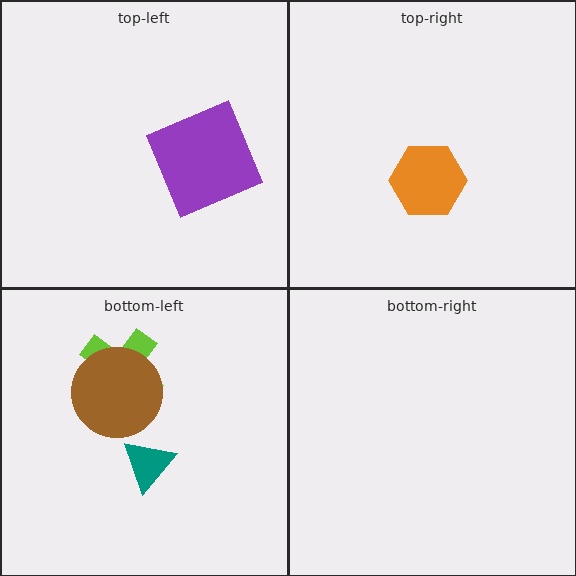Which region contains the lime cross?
The bottom-left region.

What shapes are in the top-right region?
The orange hexagon.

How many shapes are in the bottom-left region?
3.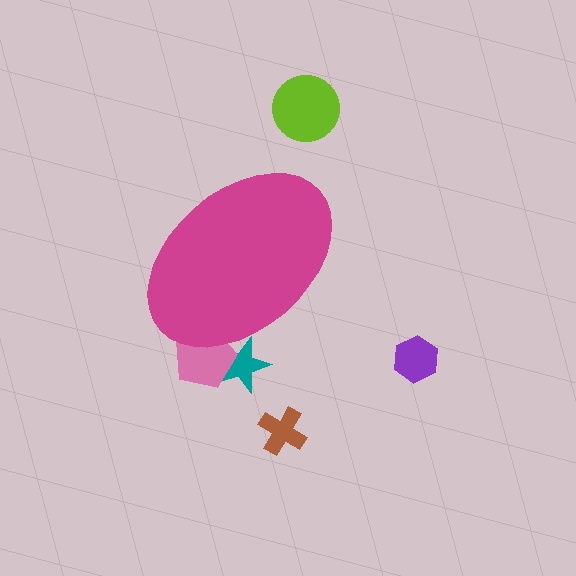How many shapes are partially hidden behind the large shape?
2 shapes are partially hidden.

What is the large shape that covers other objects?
A magenta ellipse.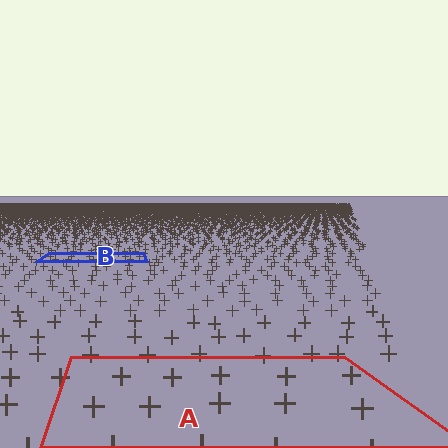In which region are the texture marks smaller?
The texture marks are smaller in region B, because it is farther away.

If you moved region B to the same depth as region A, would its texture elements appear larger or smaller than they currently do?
They would appear larger. At a closer depth, the same texture elements are projected at a bigger on-screen size.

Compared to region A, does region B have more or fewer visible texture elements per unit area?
Region B has more texture elements per unit area — they are packed more densely because it is farther away.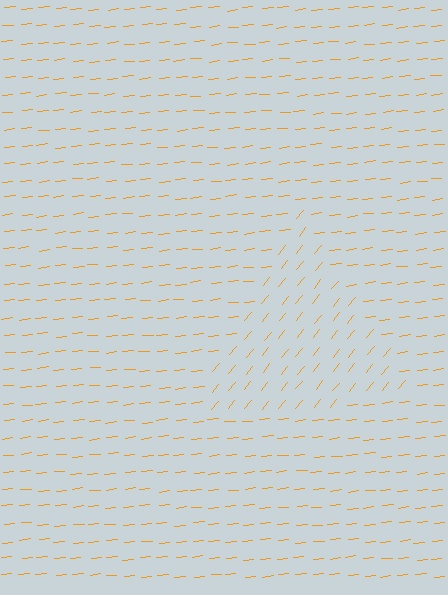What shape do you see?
I see a triangle.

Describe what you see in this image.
The image is filled with small orange line segments. A triangle region in the image has lines oriented differently from the surrounding lines, creating a visible texture boundary.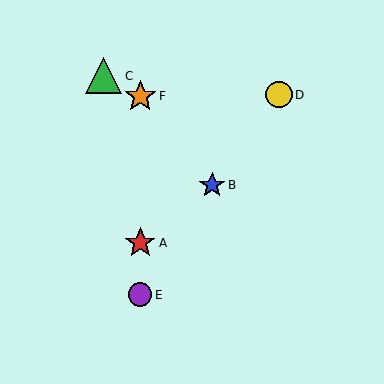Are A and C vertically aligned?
No, A is at x≈140 and C is at x≈103.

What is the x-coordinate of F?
Object F is at x≈140.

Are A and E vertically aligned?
Yes, both are at x≈140.